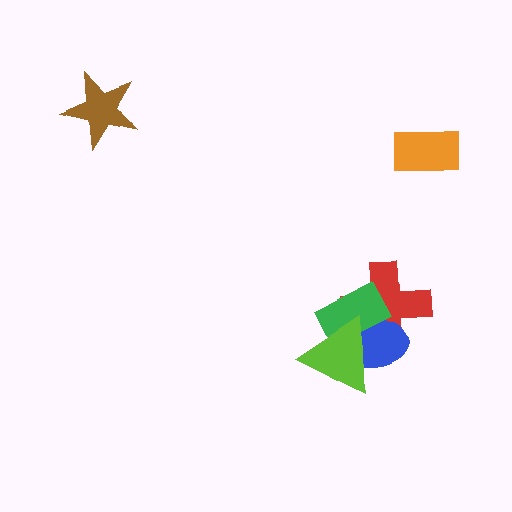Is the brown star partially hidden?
No, no other shape covers it.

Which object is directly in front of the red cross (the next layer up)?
The blue ellipse is directly in front of the red cross.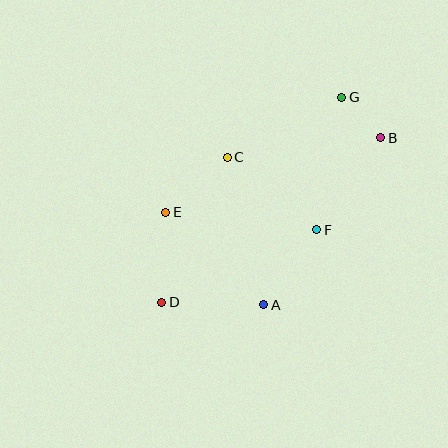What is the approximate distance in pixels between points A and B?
The distance between A and B is approximately 204 pixels.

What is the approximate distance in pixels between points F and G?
The distance between F and G is approximately 135 pixels.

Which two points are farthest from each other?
Points B and D are farthest from each other.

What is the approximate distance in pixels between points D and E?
The distance between D and E is approximately 90 pixels.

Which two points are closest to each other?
Points B and G are closest to each other.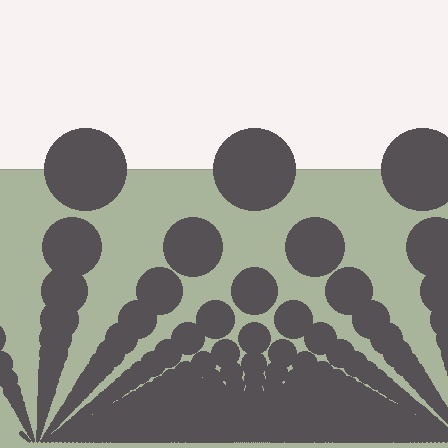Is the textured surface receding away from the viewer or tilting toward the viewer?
The surface appears to tilt toward the viewer. Texture elements get larger and sparser toward the top.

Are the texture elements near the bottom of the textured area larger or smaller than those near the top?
Smaller. The gradient is inverted — elements near the bottom are smaller and denser.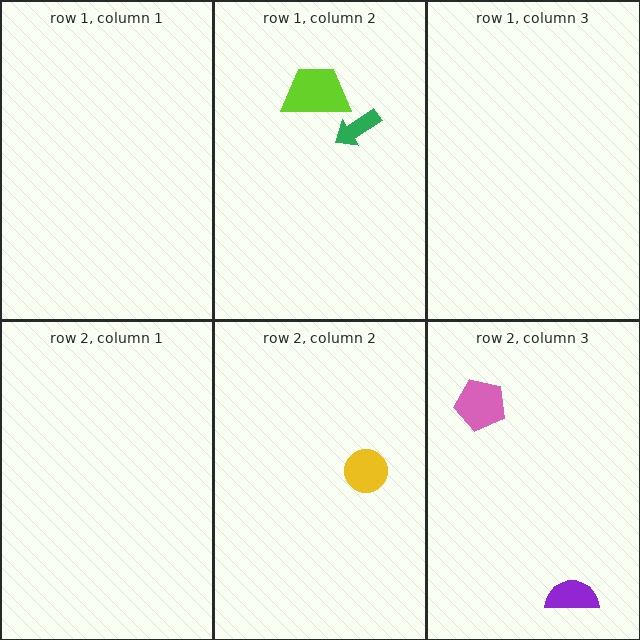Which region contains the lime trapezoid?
The row 1, column 2 region.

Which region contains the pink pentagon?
The row 2, column 3 region.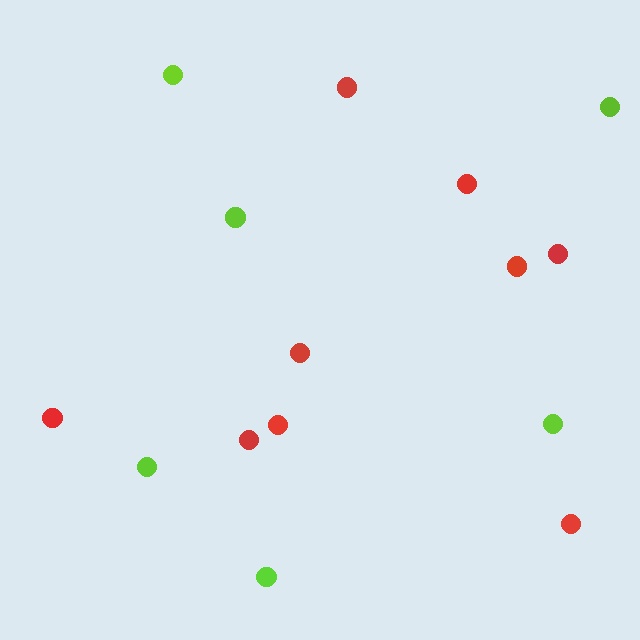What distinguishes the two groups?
There are 2 groups: one group of red circles (9) and one group of lime circles (6).